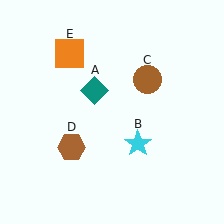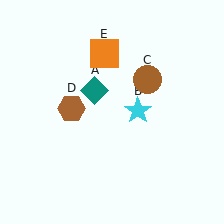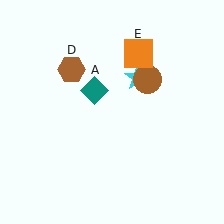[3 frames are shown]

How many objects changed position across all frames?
3 objects changed position: cyan star (object B), brown hexagon (object D), orange square (object E).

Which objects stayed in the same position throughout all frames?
Teal diamond (object A) and brown circle (object C) remained stationary.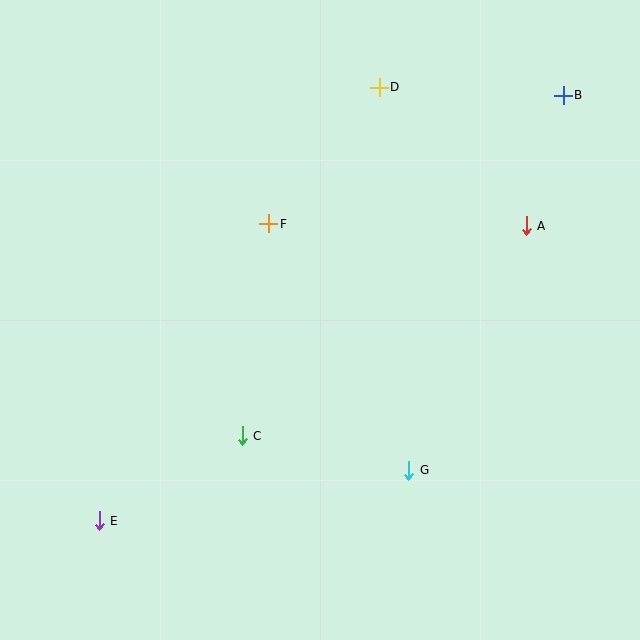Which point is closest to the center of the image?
Point F at (269, 224) is closest to the center.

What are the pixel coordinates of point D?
Point D is at (379, 87).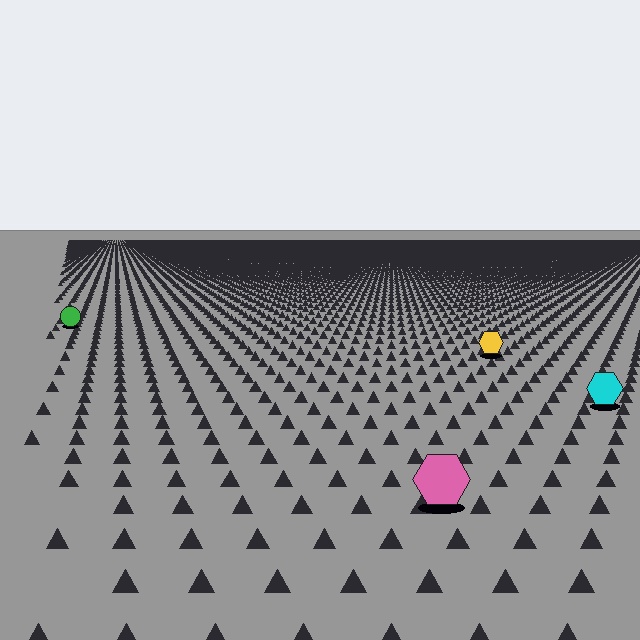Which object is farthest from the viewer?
The green circle is farthest from the viewer. It appears smaller and the ground texture around it is denser.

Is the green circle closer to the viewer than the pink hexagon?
No. The pink hexagon is closer — you can tell from the texture gradient: the ground texture is coarser near it.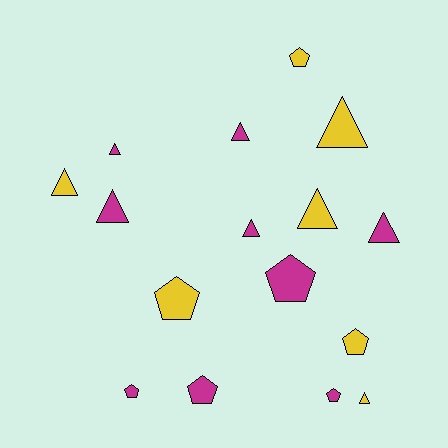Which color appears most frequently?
Magenta, with 9 objects.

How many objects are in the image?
There are 16 objects.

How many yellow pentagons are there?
There are 3 yellow pentagons.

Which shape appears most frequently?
Triangle, with 9 objects.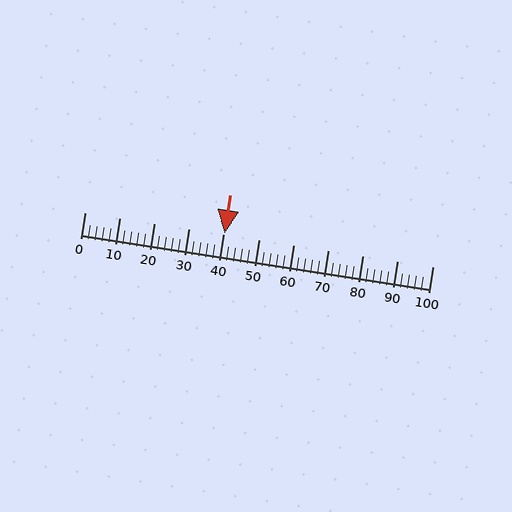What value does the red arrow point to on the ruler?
The red arrow points to approximately 40.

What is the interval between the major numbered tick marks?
The major tick marks are spaced 10 units apart.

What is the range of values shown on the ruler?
The ruler shows values from 0 to 100.